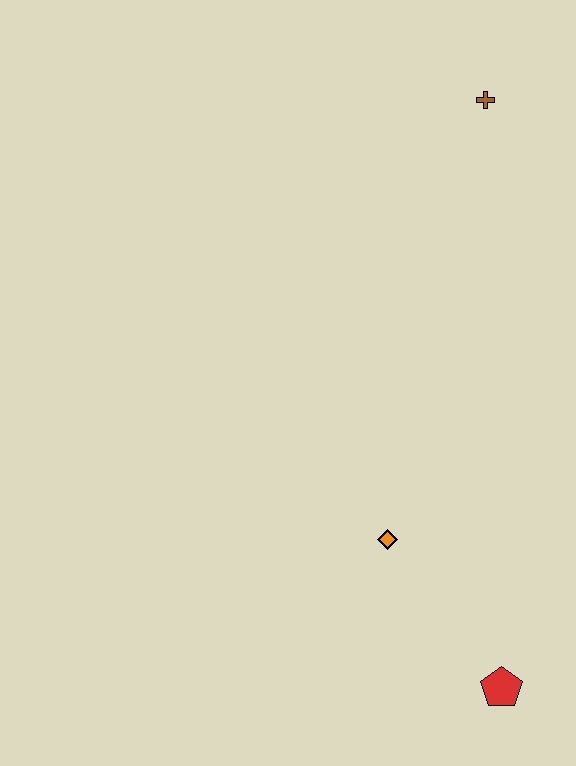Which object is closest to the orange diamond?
The red pentagon is closest to the orange diamond.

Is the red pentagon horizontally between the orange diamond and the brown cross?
No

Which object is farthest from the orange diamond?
The brown cross is farthest from the orange diamond.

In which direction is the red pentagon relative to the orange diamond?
The red pentagon is below the orange diamond.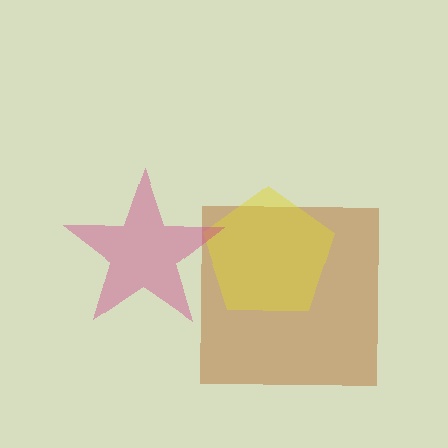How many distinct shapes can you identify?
There are 3 distinct shapes: a brown square, a yellow pentagon, a magenta star.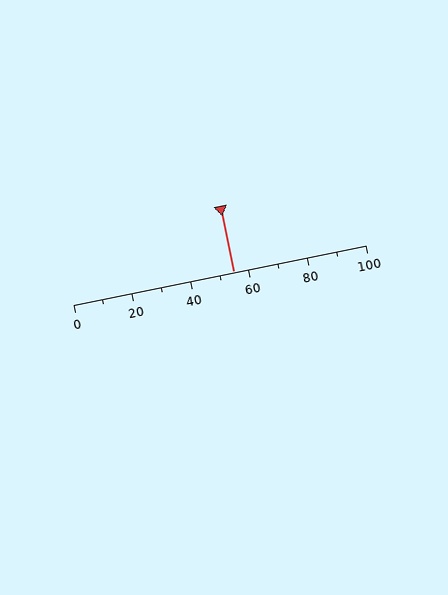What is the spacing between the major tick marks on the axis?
The major ticks are spaced 20 apart.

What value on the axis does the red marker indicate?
The marker indicates approximately 55.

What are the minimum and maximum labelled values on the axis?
The axis runs from 0 to 100.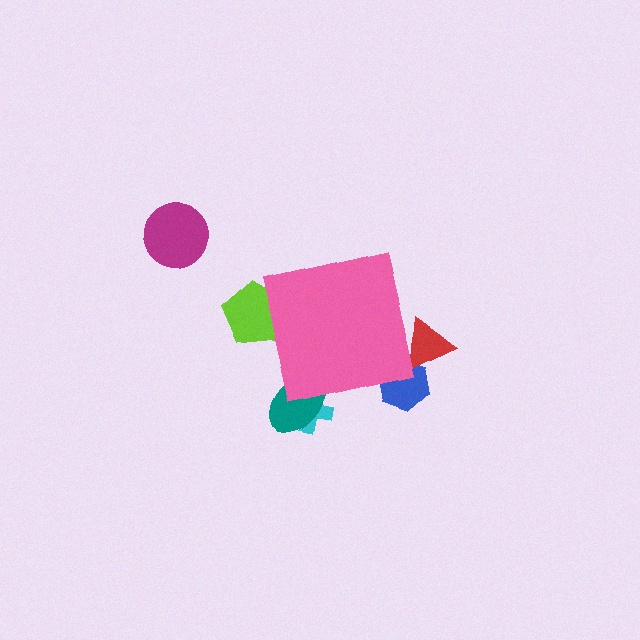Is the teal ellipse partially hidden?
Yes, the teal ellipse is partially hidden behind the pink square.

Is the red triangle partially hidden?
Yes, the red triangle is partially hidden behind the pink square.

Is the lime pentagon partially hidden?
Yes, the lime pentagon is partially hidden behind the pink square.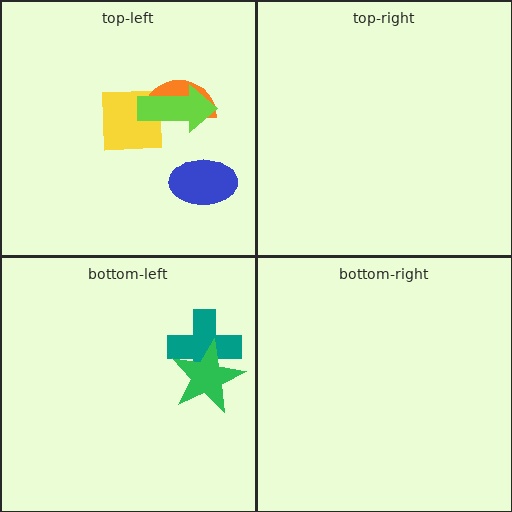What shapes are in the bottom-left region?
The teal cross, the green star.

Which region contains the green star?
The bottom-left region.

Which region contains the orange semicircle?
The top-left region.